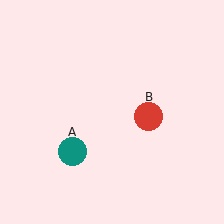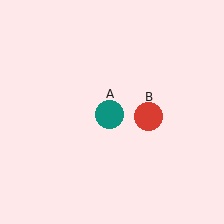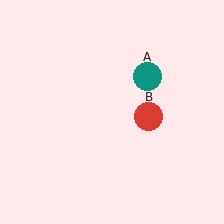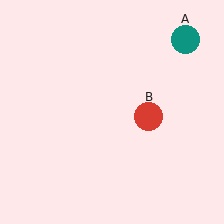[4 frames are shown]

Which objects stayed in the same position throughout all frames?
Red circle (object B) remained stationary.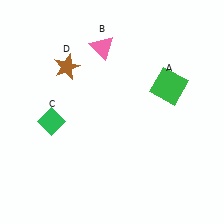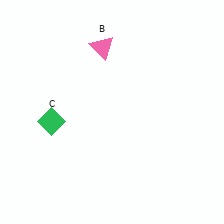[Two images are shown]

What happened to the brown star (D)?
The brown star (D) was removed in Image 2. It was in the top-left area of Image 1.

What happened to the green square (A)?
The green square (A) was removed in Image 2. It was in the top-right area of Image 1.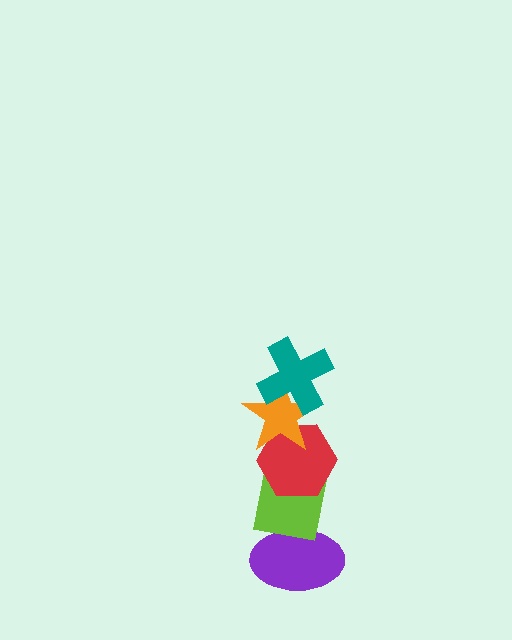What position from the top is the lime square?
The lime square is 4th from the top.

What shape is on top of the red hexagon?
The orange star is on top of the red hexagon.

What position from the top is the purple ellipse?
The purple ellipse is 5th from the top.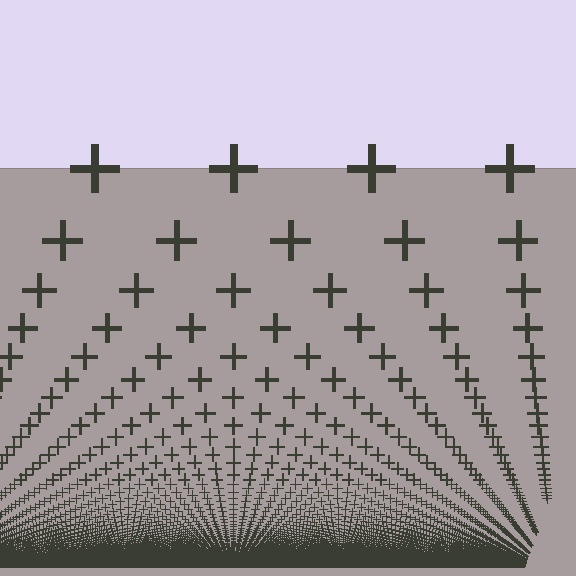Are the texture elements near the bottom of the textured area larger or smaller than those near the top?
Smaller. The gradient is inverted — elements near the bottom are smaller and denser.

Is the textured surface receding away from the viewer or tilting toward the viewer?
The surface appears to tilt toward the viewer. Texture elements get larger and sparser toward the top.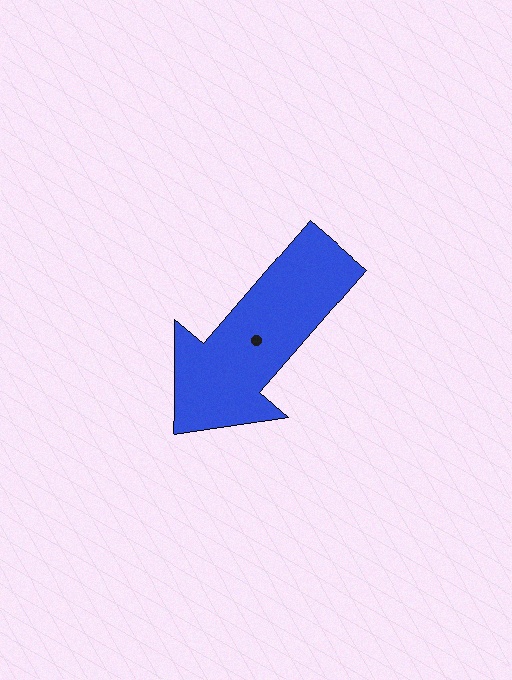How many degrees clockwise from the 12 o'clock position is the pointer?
Approximately 221 degrees.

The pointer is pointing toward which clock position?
Roughly 7 o'clock.